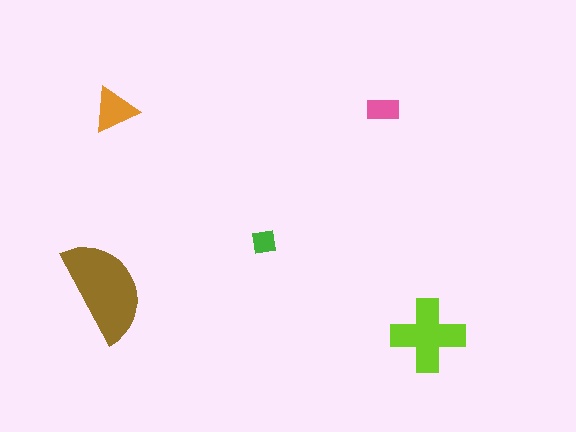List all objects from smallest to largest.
The green square, the pink rectangle, the orange triangle, the lime cross, the brown semicircle.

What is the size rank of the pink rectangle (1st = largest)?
4th.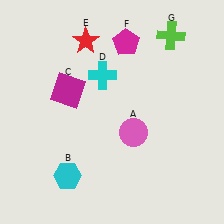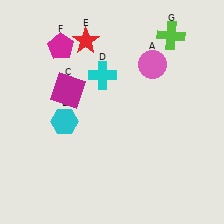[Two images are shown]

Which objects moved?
The objects that moved are: the pink circle (A), the cyan hexagon (B), the magenta pentagon (F).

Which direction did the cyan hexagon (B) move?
The cyan hexagon (B) moved up.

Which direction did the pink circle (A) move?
The pink circle (A) moved up.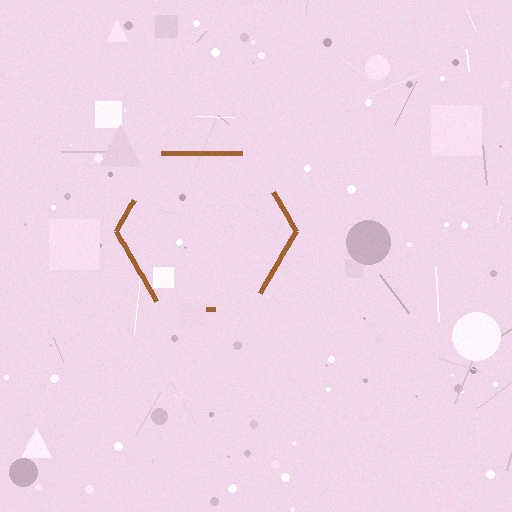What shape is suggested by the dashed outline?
The dashed outline suggests a hexagon.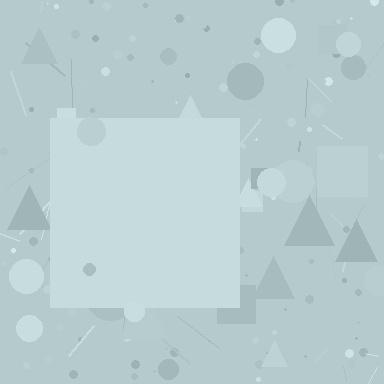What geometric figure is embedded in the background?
A square is embedded in the background.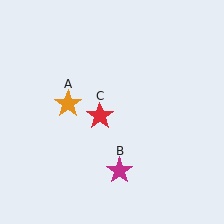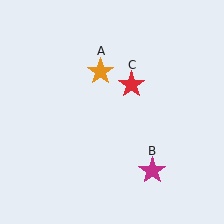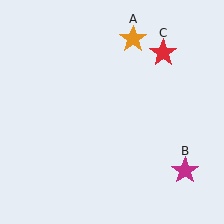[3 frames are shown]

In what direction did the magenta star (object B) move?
The magenta star (object B) moved right.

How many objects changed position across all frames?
3 objects changed position: orange star (object A), magenta star (object B), red star (object C).